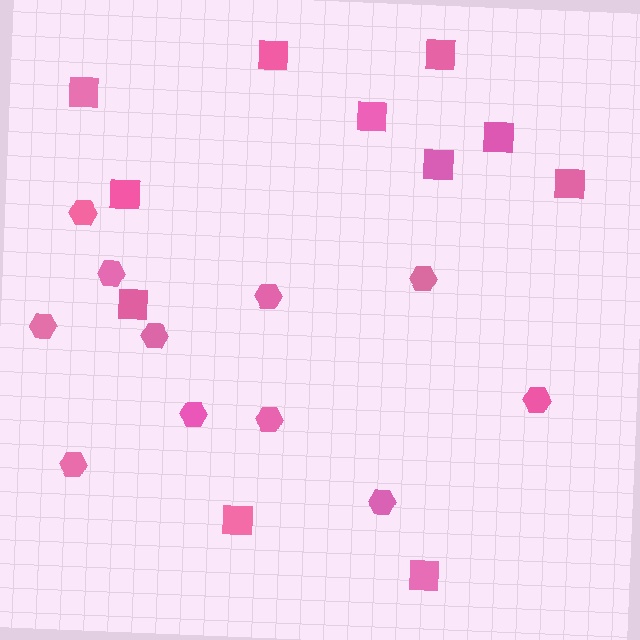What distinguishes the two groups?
There are 2 groups: one group of hexagons (11) and one group of squares (11).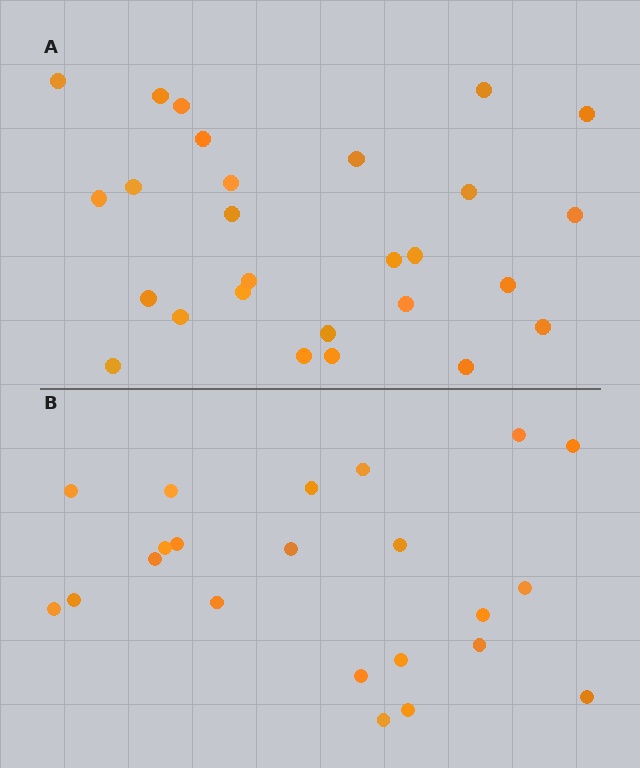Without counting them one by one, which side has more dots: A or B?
Region A (the top region) has more dots.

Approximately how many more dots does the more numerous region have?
Region A has about 5 more dots than region B.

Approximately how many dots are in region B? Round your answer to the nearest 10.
About 20 dots. (The exact count is 22, which rounds to 20.)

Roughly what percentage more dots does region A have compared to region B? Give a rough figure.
About 25% more.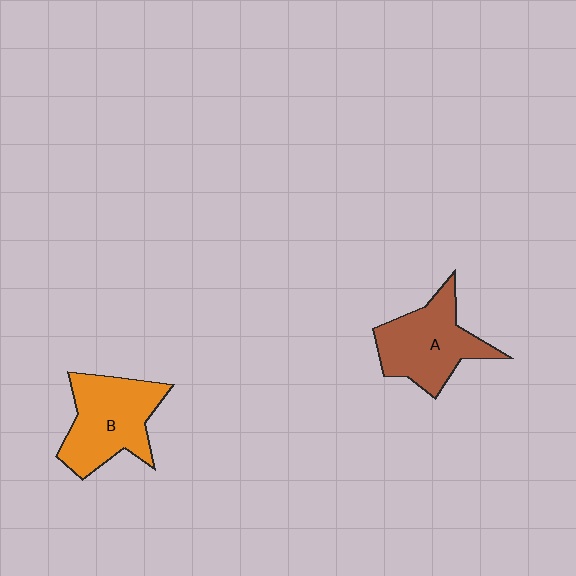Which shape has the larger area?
Shape B (orange).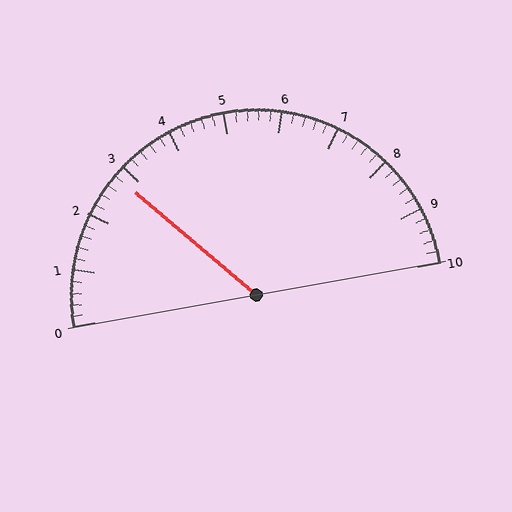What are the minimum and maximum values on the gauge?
The gauge ranges from 0 to 10.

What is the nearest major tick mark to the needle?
The nearest major tick mark is 3.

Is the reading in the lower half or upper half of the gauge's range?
The reading is in the lower half of the range (0 to 10).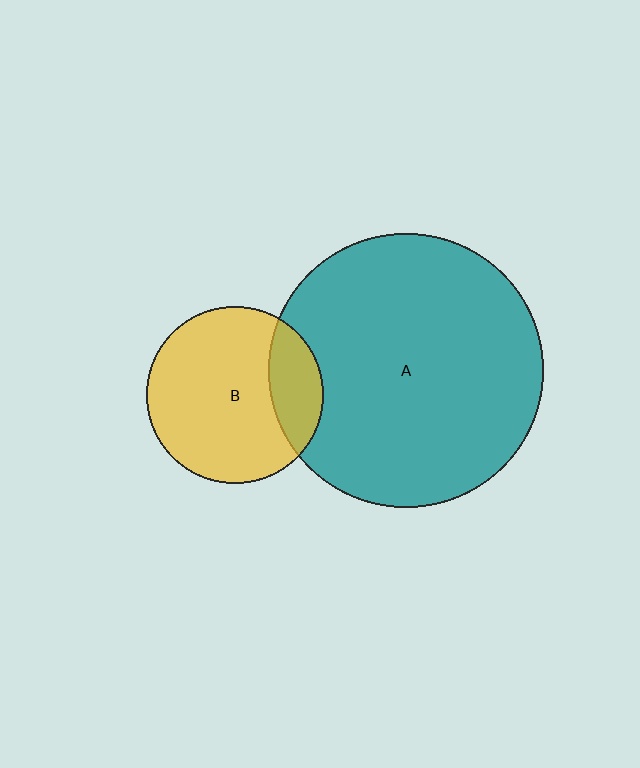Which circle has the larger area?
Circle A (teal).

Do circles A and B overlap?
Yes.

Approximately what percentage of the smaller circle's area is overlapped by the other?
Approximately 20%.